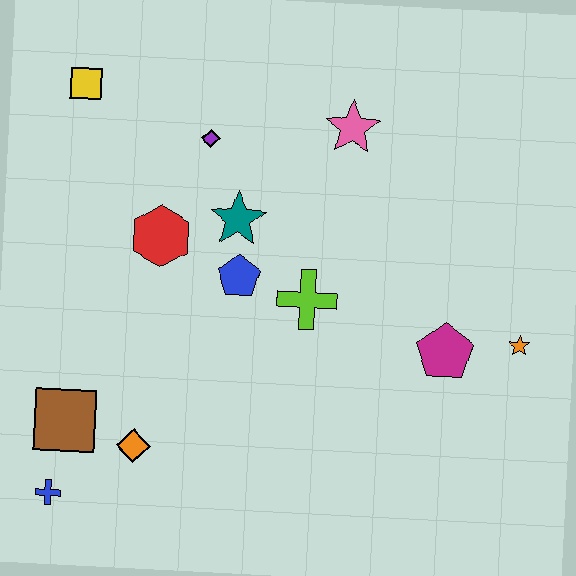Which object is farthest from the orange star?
The yellow square is farthest from the orange star.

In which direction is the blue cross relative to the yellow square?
The blue cross is below the yellow square.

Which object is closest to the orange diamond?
The brown square is closest to the orange diamond.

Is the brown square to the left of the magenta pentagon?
Yes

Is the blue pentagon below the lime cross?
No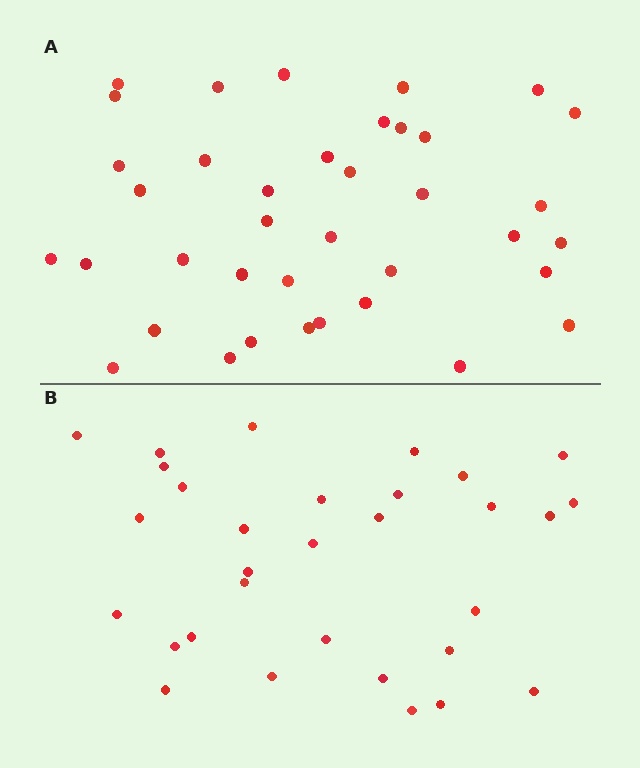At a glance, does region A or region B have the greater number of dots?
Region A (the top region) has more dots.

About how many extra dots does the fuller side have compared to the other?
Region A has roughly 8 or so more dots than region B.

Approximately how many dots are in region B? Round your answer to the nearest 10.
About 30 dots. (The exact count is 31, which rounds to 30.)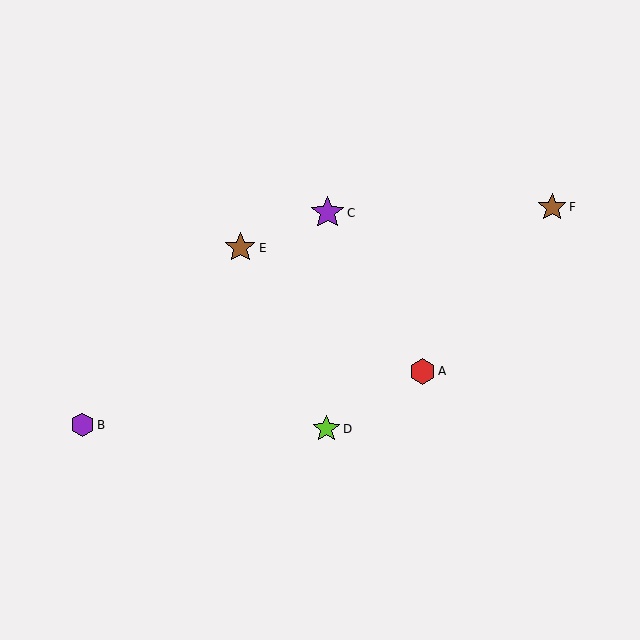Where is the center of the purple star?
The center of the purple star is at (327, 213).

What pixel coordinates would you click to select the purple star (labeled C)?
Click at (327, 213) to select the purple star C.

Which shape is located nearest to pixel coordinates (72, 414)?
The purple hexagon (labeled B) at (83, 425) is nearest to that location.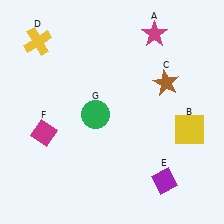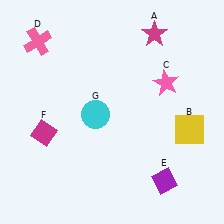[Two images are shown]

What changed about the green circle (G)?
In Image 1, G is green. In Image 2, it changed to cyan.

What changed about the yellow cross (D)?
In Image 1, D is yellow. In Image 2, it changed to pink.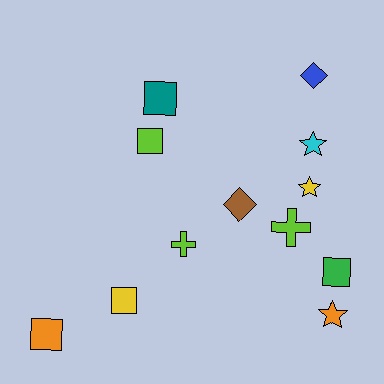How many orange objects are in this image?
There are 2 orange objects.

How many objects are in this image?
There are 12 objects.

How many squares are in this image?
There are 5 squares.